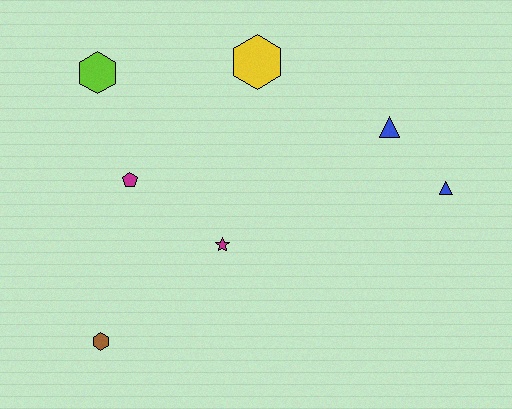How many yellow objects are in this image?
There is 1 yellow object.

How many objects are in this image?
There are 7 objects.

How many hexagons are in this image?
There are 3 hexagons.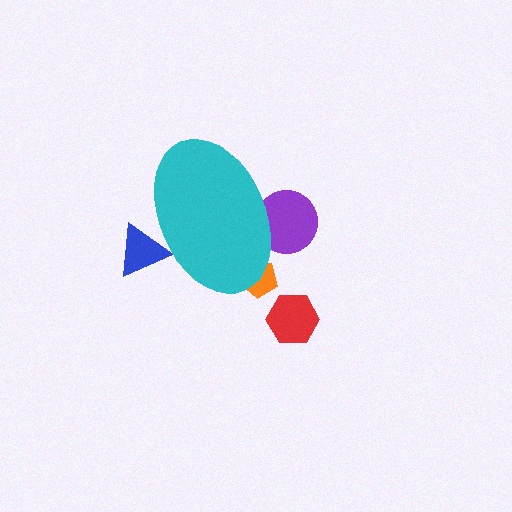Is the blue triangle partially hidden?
Yes, the blue triangle is partially hidden behind the cyan ellipse.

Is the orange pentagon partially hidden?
Yes, the orange pentagon is partially hidden behind the cyan ellipse.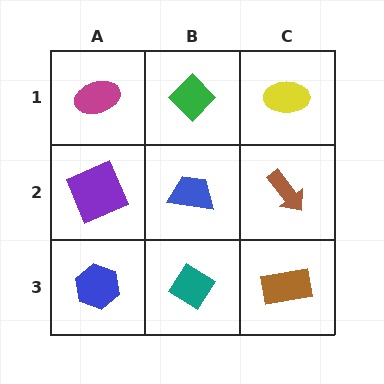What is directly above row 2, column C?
A yellow ellipse.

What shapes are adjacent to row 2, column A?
A magenta ellipse (row 1, column A), a blue hexagon (row 3, column A), a blue trapezoid (row 2, column B).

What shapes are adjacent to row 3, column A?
A purple square (row 2, column A), a teal diamond (row 3, column B).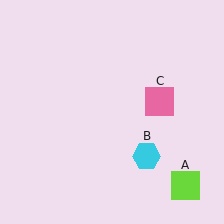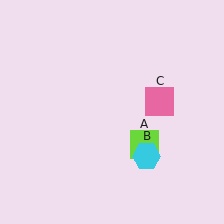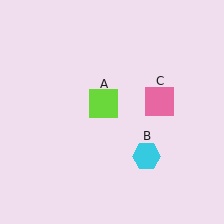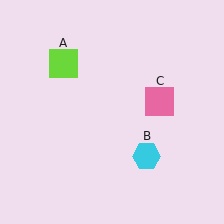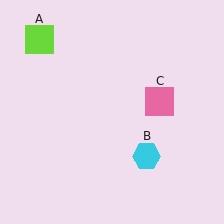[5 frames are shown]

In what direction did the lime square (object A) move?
The lime square (object A) moved up and to the left.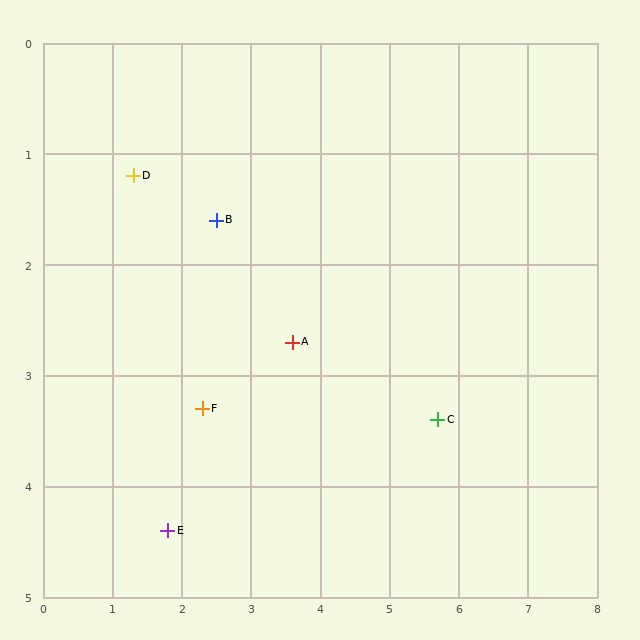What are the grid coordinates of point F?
Point F is at approximately (2.3, 3.3).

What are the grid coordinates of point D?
Point D is at approximately (1.3, 1.2).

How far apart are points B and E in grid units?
Points B and E are about 2.9 grid units apart.